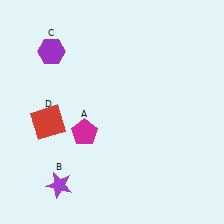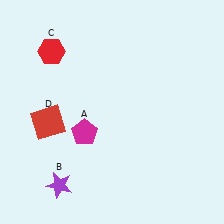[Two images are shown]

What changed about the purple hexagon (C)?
In Image 1, C is purple. In Image 2, it changed to red.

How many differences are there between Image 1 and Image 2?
There is 1 difference between the two images.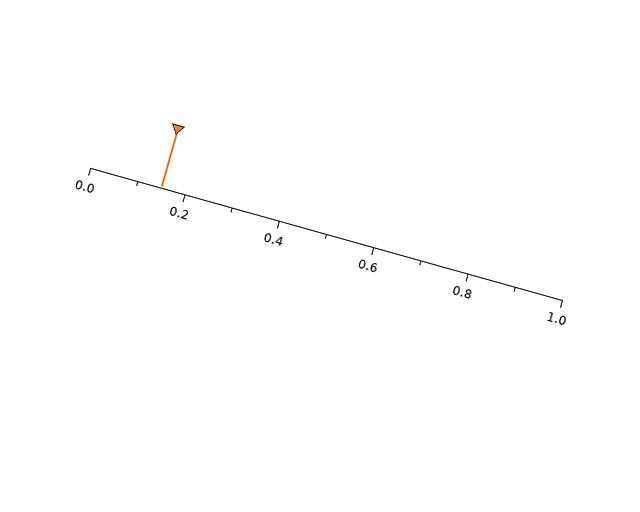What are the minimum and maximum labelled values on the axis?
The axis runs from 0.0 to 1.0.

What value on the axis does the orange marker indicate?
The marker indicates approximately 0.15.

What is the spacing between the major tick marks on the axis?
The major ticks are spaced 0.2 apart.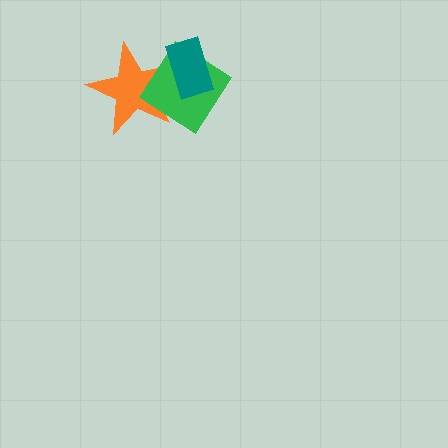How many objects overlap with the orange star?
2 objects overlap with the orange star.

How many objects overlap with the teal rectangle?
2 objects overlap with the teal rectangle.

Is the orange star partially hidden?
Yes, it is partially covered by another shape.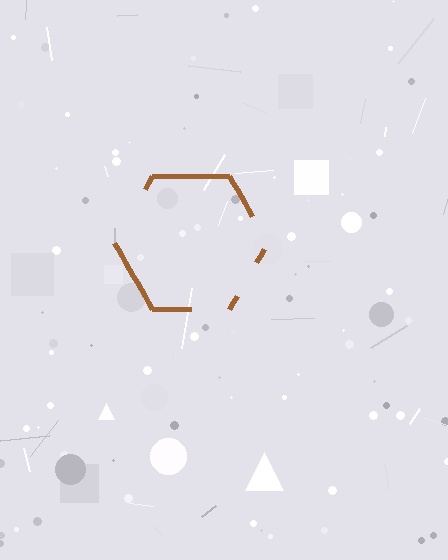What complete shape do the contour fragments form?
The contour fragments form a hexagon.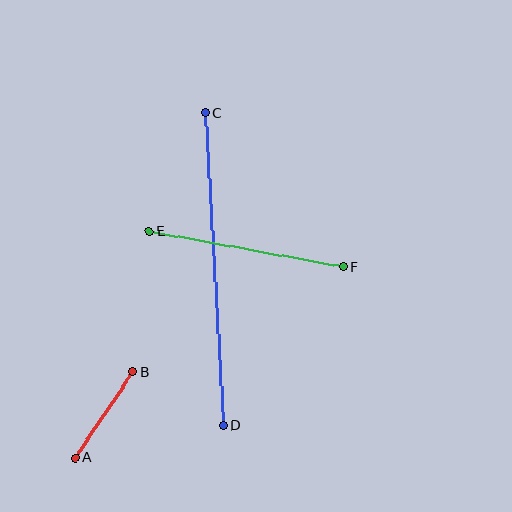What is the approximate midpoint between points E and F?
The midpoint is at approximately (246, 249) pixels.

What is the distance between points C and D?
The distance is approximately 313 pixels.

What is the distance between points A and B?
The distance is approximately 103 pixels.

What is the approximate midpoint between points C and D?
The midpoint is at approximately (215, 269) pixels.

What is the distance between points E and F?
The distance is approximately 198 pixels.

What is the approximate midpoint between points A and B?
The midpoint is at approximately (104, 415) pixels.